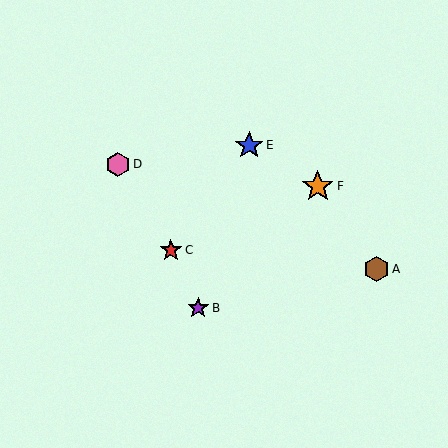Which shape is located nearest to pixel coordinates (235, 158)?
The blue star (labeled E) at (249, 145) is nearest to that location.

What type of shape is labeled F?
Shape F is an orange star.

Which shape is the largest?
The orange star (labeled F) is the largest.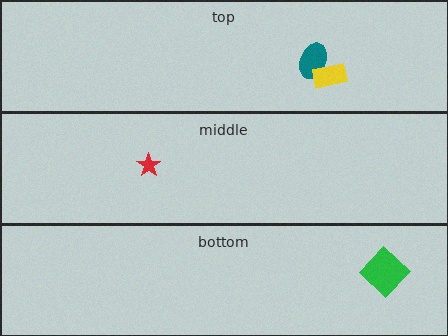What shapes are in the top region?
The teal ellipse, the yellow rectangle.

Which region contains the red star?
The middle region.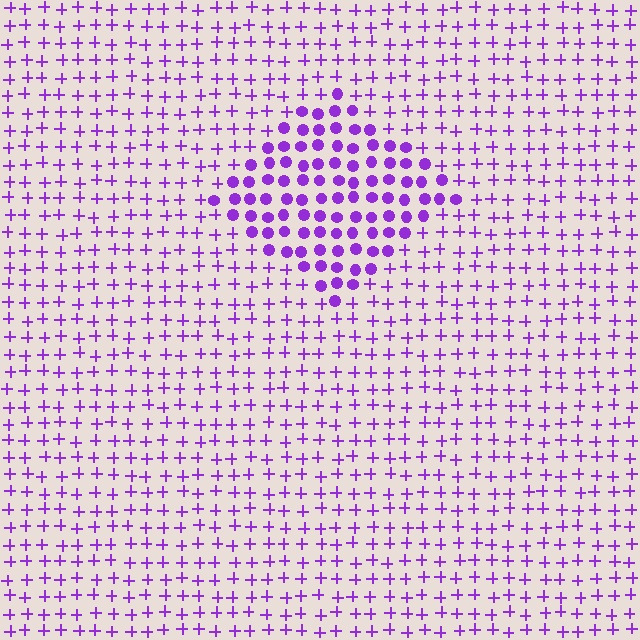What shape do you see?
I see a diamond.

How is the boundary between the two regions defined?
The boundary is defined by a change in element shape: circles inside vs. plus signs outside. All elements share the same color and spacing.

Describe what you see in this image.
The image is filled with small purple elements arranged in a uniform grid. A diamond-shaped region contains circles, while the surrounding area contains plus signs. The boundary is defined purely by the change in element shape.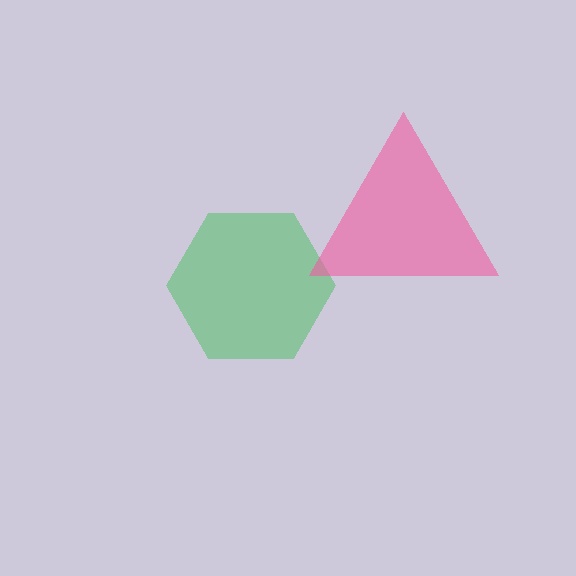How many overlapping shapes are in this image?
There are 2 overlapping shapes in the image.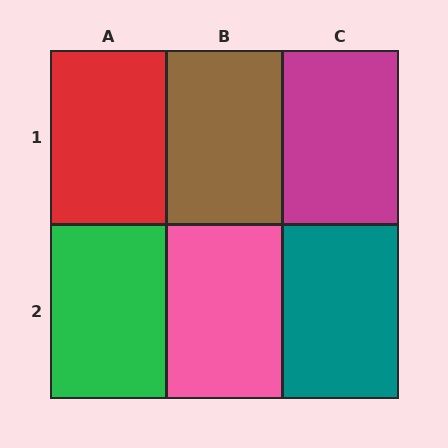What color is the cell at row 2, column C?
Teal.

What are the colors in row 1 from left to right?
Red, brown, magenta.